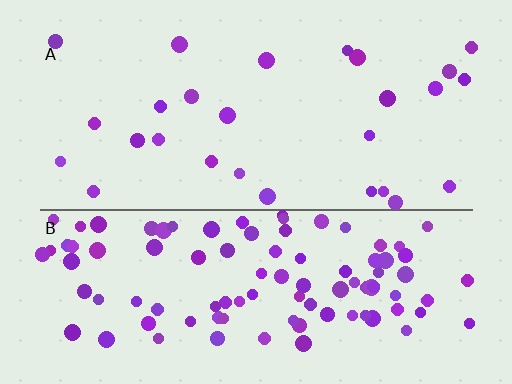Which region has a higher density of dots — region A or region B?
B (the bottom).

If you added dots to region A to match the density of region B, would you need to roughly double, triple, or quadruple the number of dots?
Approximately quadruple.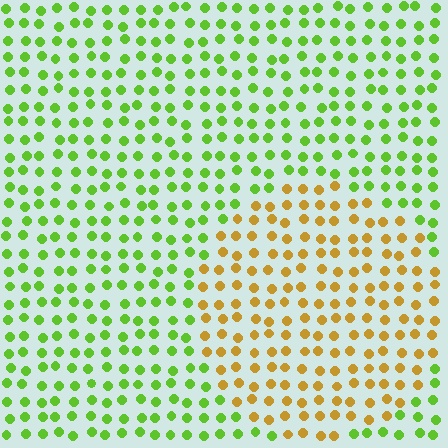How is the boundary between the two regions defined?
The boundary is defined purely by a slight shift in hue (about 58 degrees). Spacing, size, and orientation are identical on both sides.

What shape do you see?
I see a circle.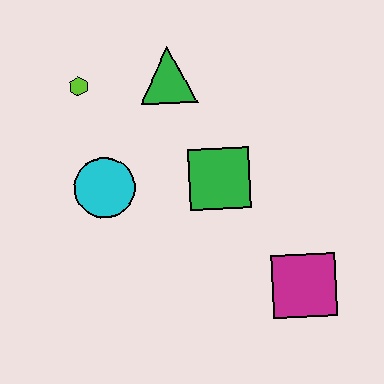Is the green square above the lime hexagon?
No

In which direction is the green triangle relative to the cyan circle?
The green triangle is above the cyan circle.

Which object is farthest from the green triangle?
The magenta square is farthest from the green triangle.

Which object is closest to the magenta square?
The green square is closest to the magenta square.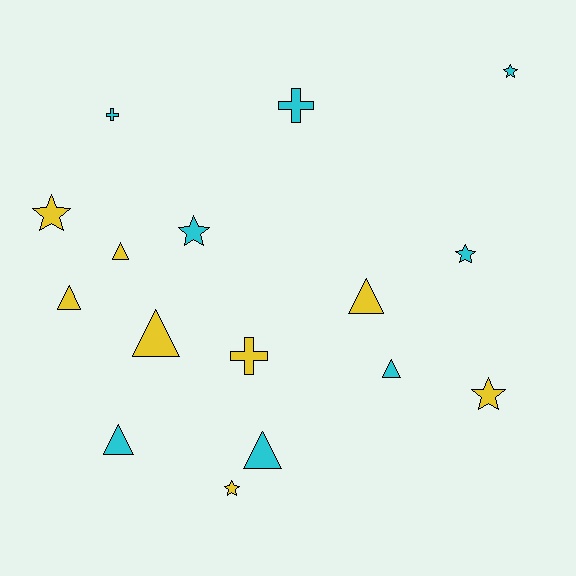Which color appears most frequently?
Yellow, with 8 objects.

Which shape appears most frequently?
Triangle, with 7 objects.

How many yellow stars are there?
There are 3 yellow stars.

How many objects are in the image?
There are 16 objects.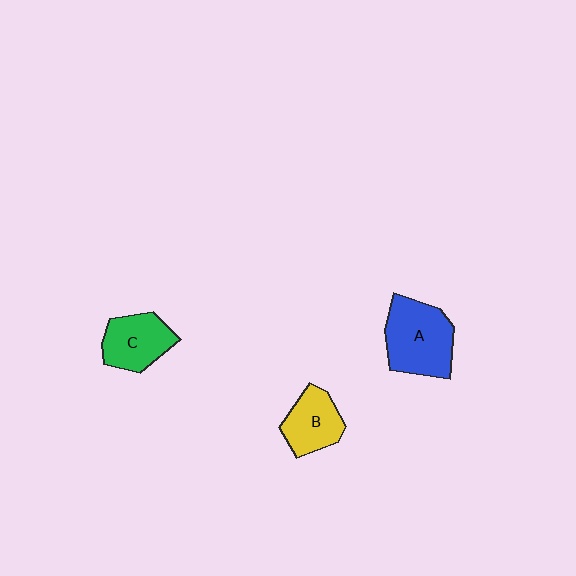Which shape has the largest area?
Shape A (blue).